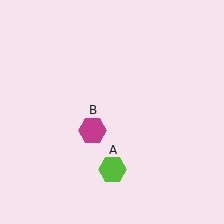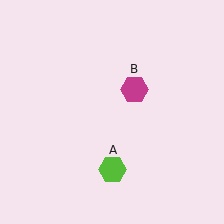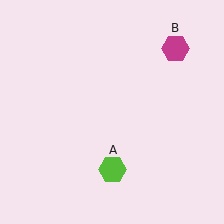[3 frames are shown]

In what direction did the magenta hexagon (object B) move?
The magenta hexagon (object B) moved up and to the right.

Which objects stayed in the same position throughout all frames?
Lime hexagon (object A) remained stationary.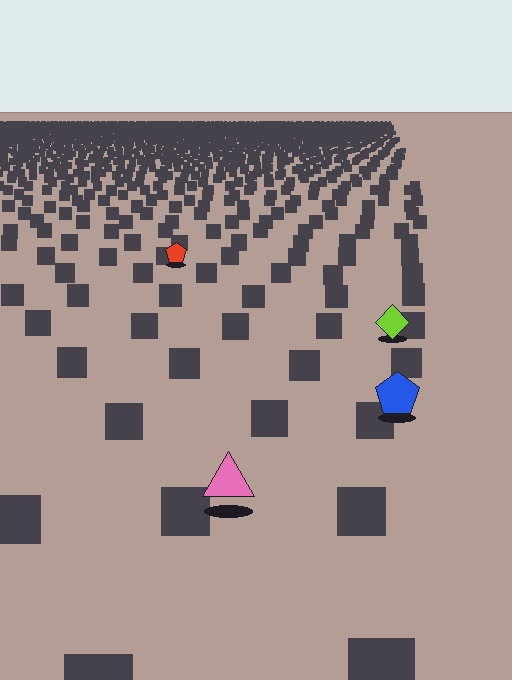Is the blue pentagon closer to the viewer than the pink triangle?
No. The pink triangle is closer — you can tell from the texture gradient: the ground texture is coarser near it.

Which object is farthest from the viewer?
The red pentagon is farthest from the viewer. It appears smaller and the ground texture around it is denser.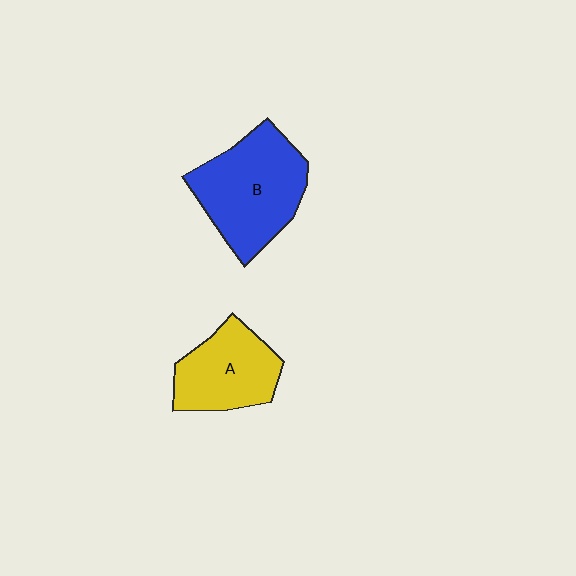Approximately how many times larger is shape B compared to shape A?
Approximately 1.4 times.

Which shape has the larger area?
Shape B (blue).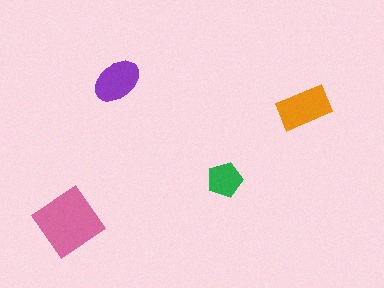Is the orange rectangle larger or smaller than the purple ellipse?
Larger.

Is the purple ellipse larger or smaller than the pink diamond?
Smaller.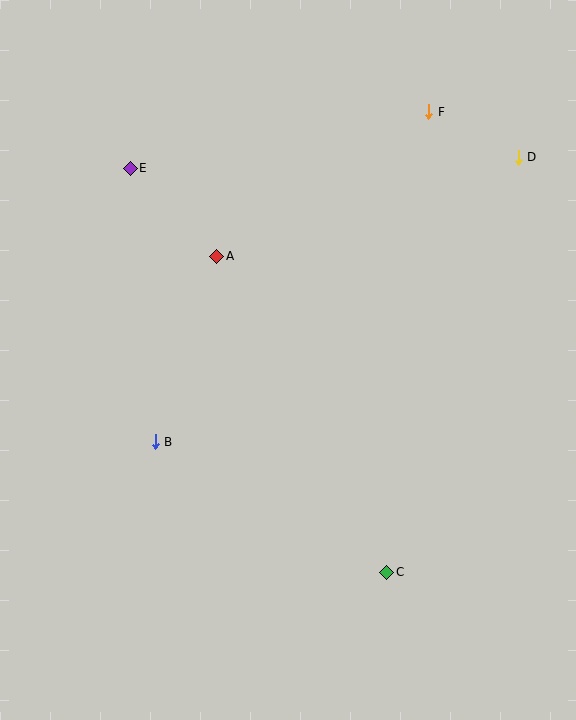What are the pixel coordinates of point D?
Point D is at (518, 157).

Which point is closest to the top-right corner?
Point D is closest to the top-right corner.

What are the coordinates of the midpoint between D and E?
The midpoint between D and E is at (324, 163).